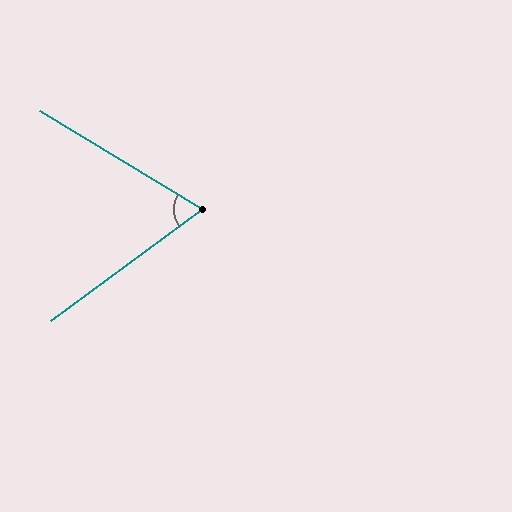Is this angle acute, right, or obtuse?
It is acute.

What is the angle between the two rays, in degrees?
Approximately 68 degrees.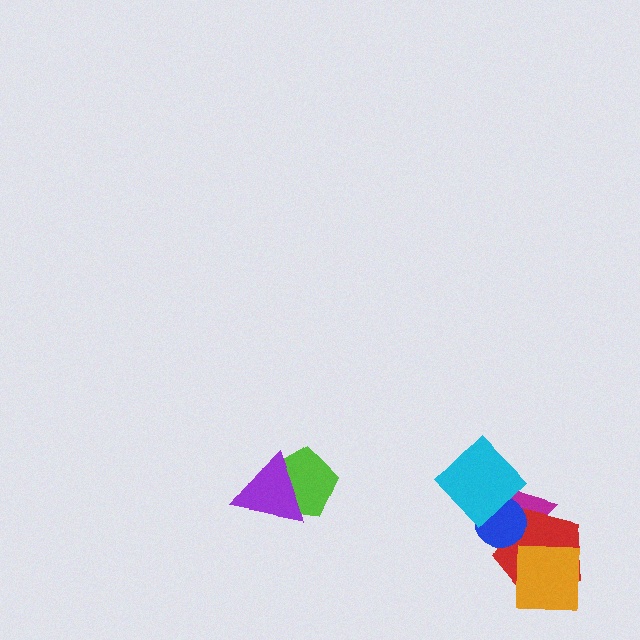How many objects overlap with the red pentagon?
3 objects overlap with the red pentagon.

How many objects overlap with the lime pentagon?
1 object overlaps with the lime pentagon.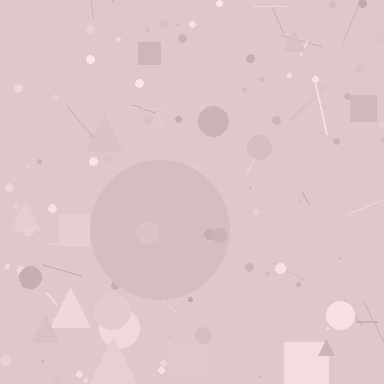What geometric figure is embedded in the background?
A circle is embedded in the background.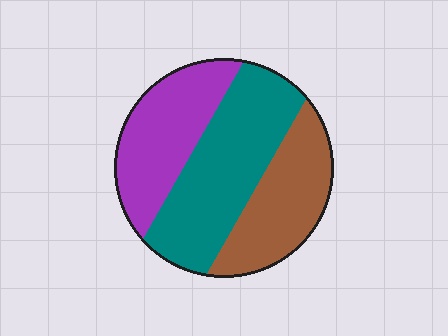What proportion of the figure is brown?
Brown covers around 30% of the figure.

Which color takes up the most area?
Teal, at roughly 40%.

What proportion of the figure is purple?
Purple takes up about one third (1/3) of the figure.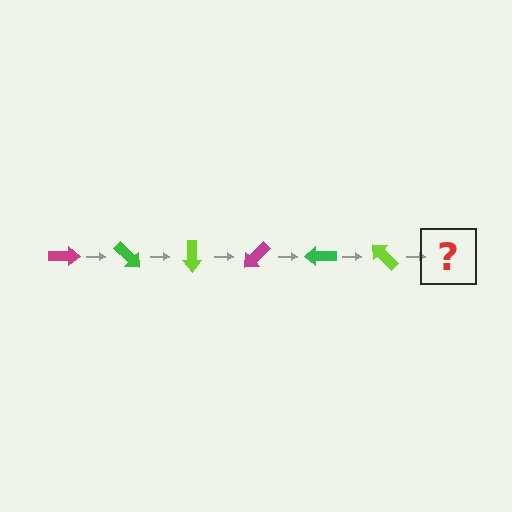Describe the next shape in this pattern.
It should be a magenta arrow, rotated 270 degrees from the start.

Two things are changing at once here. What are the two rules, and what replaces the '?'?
The two rules are that it rotates 45 degrees each step and the color cycles through magenta, green, and lime. The '?' should be a magenta arrow, rotated 270 degrees from the start.